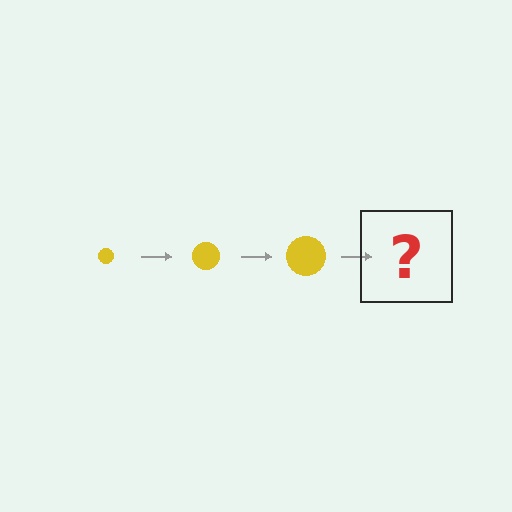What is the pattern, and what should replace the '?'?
The pattern is that the circle gets progressively larger each step. The '?' should be a yellow circle, larger than the previous one.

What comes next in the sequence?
The next element should be a yellow circle, larger than the previous one.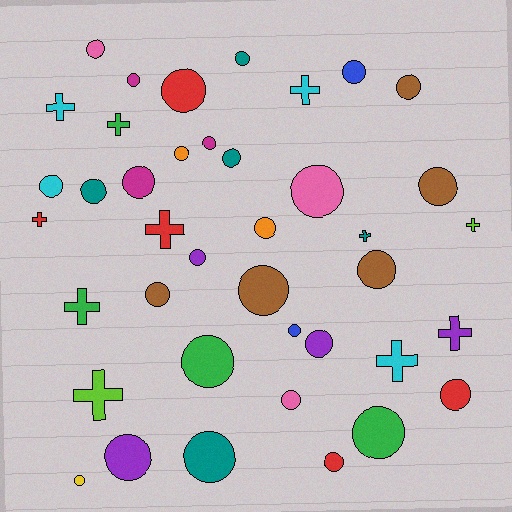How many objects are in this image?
There are 40 objects.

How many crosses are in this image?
There are 11 crosses.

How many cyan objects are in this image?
There are 4 cyan objects.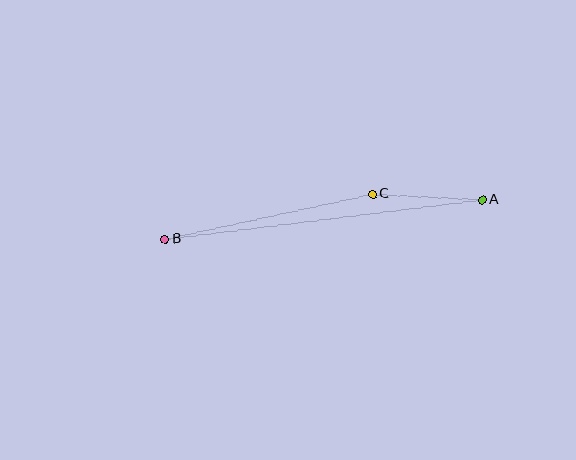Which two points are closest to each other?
Points A and C are closest to each other.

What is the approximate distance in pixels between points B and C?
The distance between B and C is approximately 212 pixels.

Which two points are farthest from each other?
Points A and B are farthest from each other.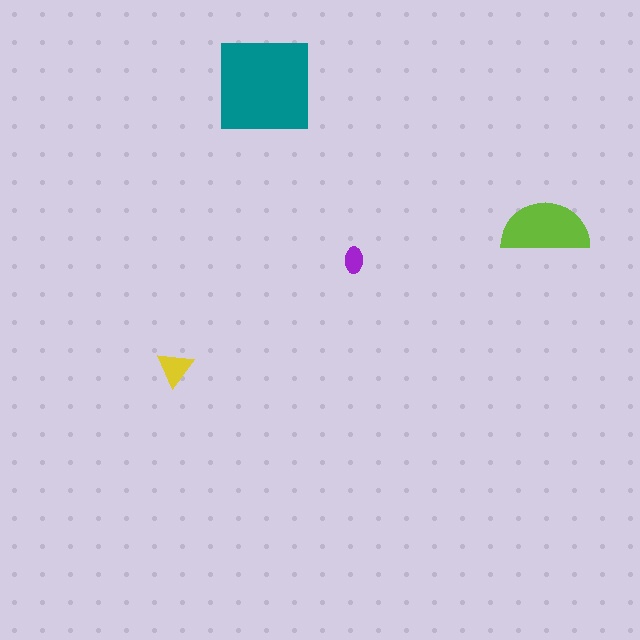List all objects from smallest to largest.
The purple ellipse, the yellow triangle, the lime semicircle, the teal square.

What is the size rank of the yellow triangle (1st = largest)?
3rd.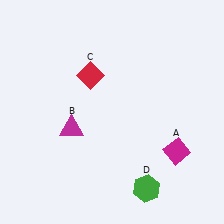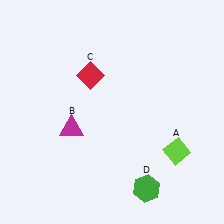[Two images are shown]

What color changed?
The diamond (A) changed from magenta in Image 1 to lime in Image 2.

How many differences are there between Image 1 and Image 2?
There is 1 difference between the two images.